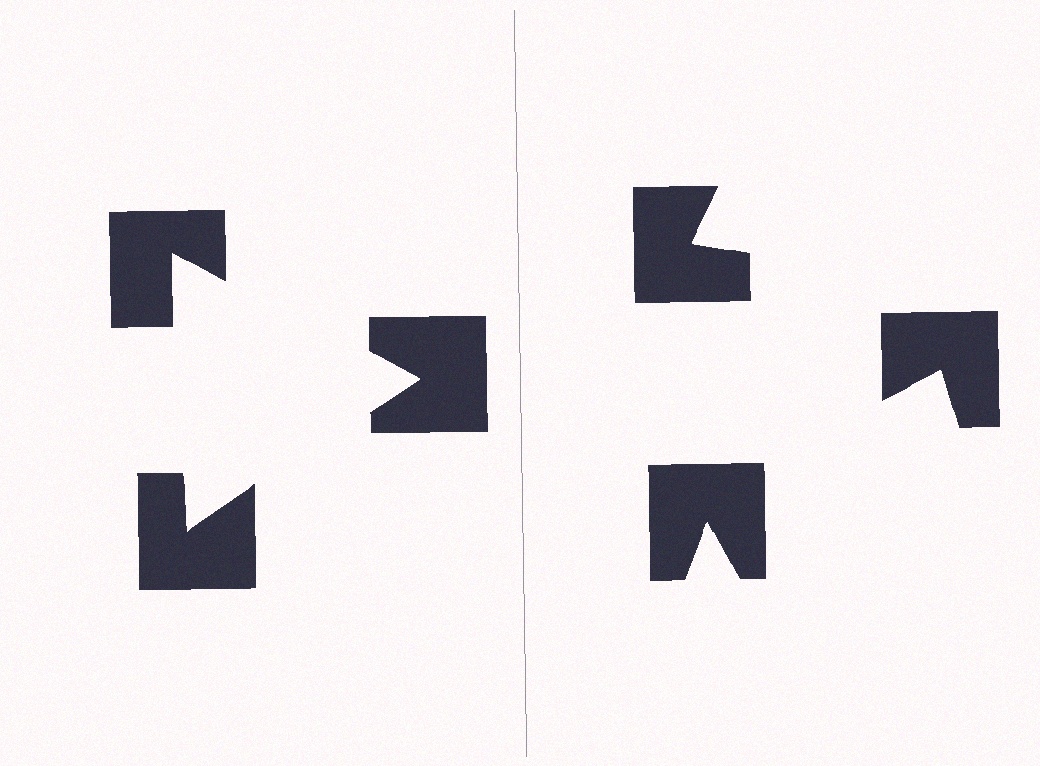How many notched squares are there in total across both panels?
6 — 3 on each side.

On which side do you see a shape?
An illusory triangle appears on the left side. On the right side the wedge cuts are rotated, so no coherent shape forms.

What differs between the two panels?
The notched squares are positioned identically on both sides; only the wedge orientations differ. On the left they align to a triangle; on the right they are misaligned.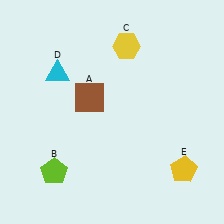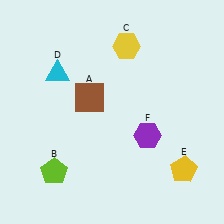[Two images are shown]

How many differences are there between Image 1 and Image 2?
There is 1 difference between the two images.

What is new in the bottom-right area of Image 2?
A purple hexagon (F) was added in the bottom-right area of Image 2.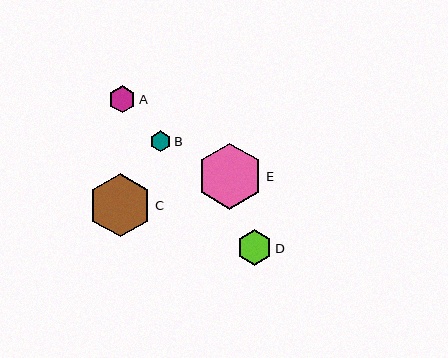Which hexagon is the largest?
Hexagon E is the largest with a size of approximately 66 pixels.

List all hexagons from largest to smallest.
From largest to smallest: E, C, D, A, B.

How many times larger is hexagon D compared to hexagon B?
Hexagon D is approximately 1.7 times the size of hexagon B.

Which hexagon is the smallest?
Hexagon B is the smallest with a size of approximately 21 pixels.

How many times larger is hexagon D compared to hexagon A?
Hexagon D is approximately 1.3 times the size of hexagon A.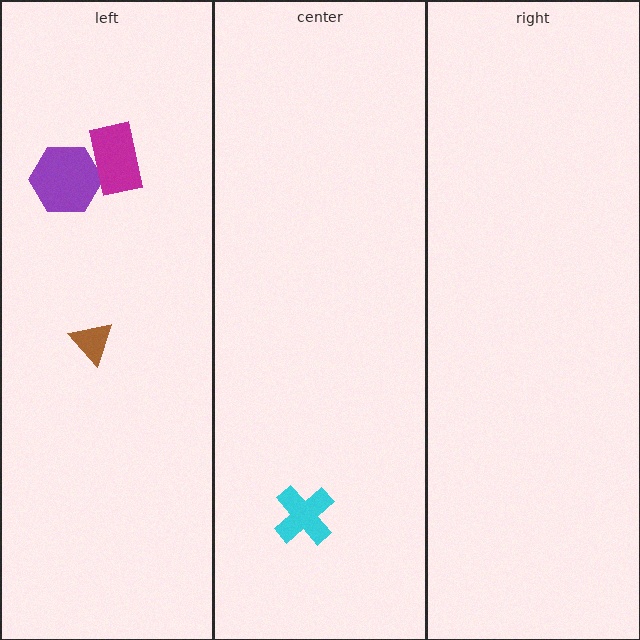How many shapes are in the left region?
3.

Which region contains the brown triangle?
The left region.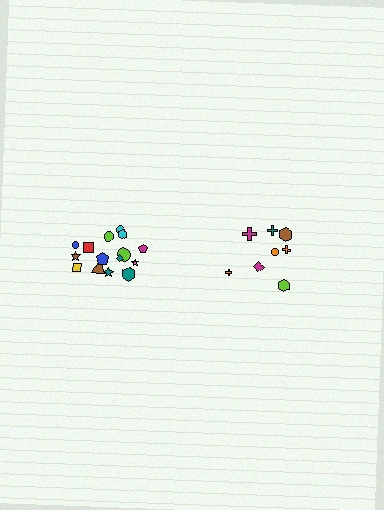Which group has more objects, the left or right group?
The left group.